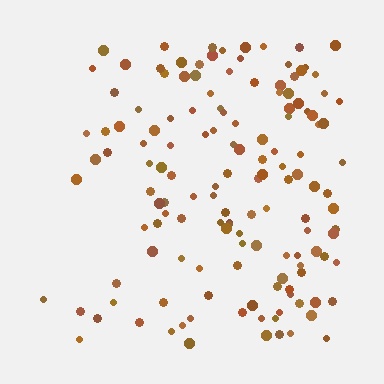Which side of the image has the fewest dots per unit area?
The left.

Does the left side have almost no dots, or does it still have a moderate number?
Still a moderate number, just noticeably fewer than the right.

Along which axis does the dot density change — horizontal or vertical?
Horizontal.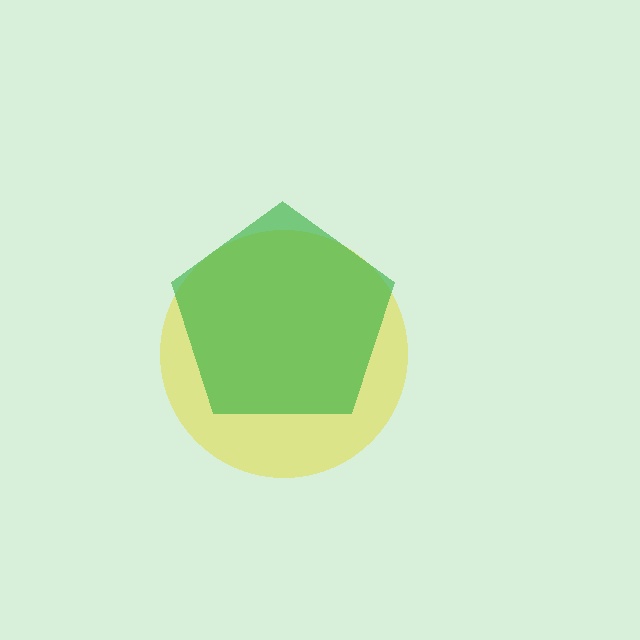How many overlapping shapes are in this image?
There are 2 overlapping shapes in the image.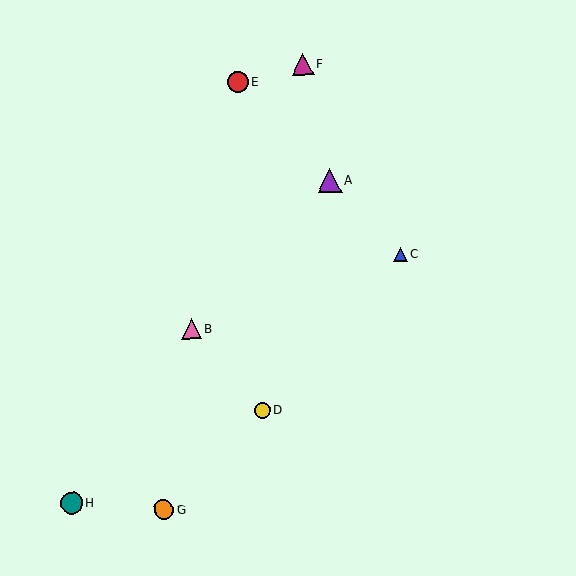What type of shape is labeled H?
Shape H is a teal circle.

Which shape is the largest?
The purple triangle (labeled A) is the largest.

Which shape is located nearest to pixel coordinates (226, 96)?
The red circle (labeled E) at (237, 82) is nearest to that location.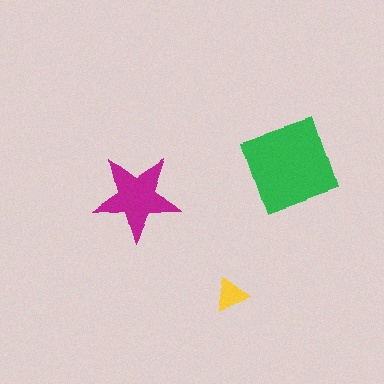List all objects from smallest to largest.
The yellow triangle, the magenta star, the green square.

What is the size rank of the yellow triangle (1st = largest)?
3rd.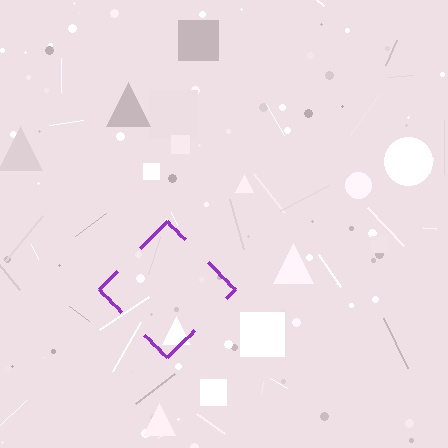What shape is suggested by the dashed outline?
The dashed outline suggests a diamond.